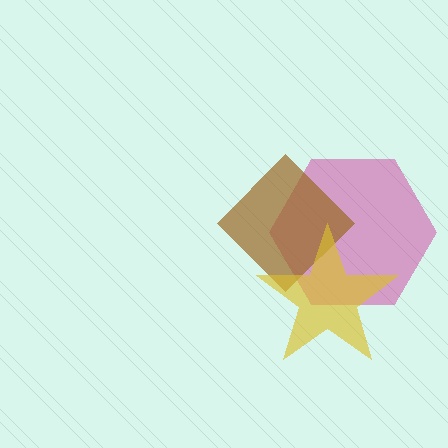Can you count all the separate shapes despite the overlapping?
Yes, there are 3 separate shapes.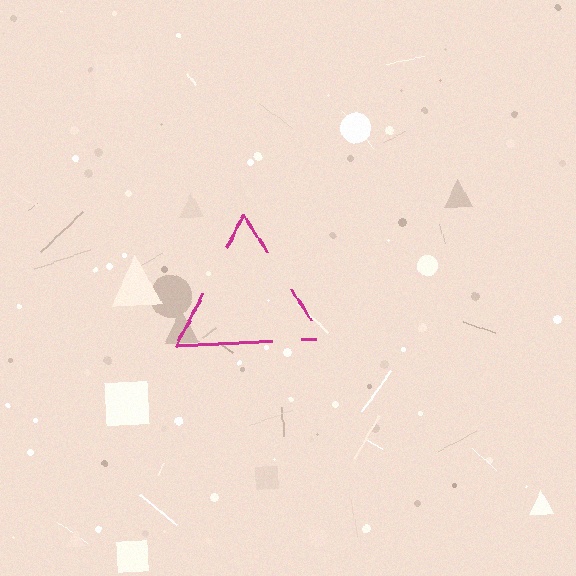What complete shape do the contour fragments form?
The contour fragments form a triangle.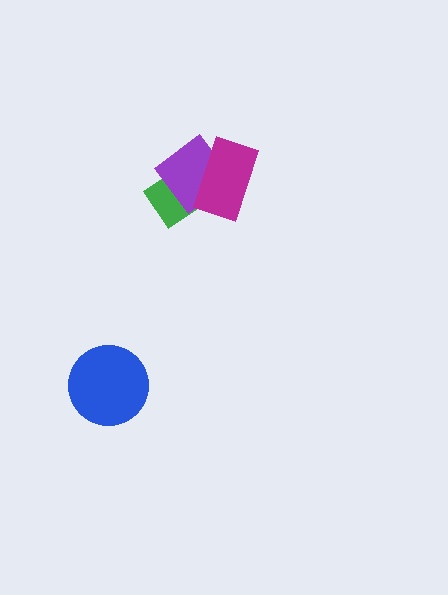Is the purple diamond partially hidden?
Yes, it is partially covered by another shape.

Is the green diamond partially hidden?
Yes, it is partially covered by another shape.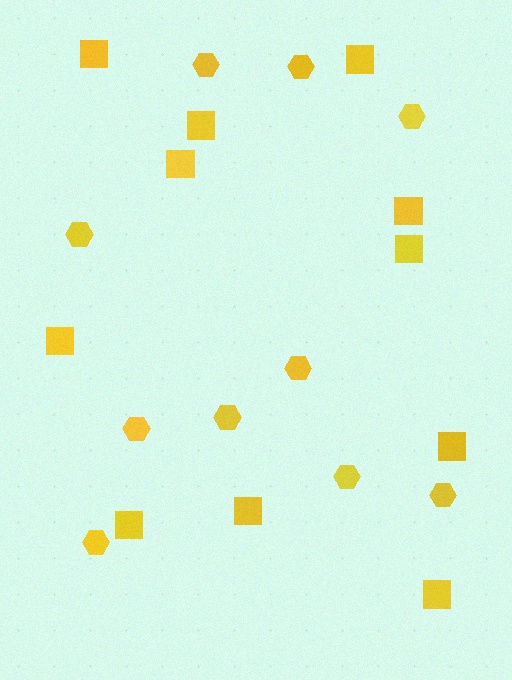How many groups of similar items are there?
There are 2 groups: one group of hexagons (10) and one group of squares (11).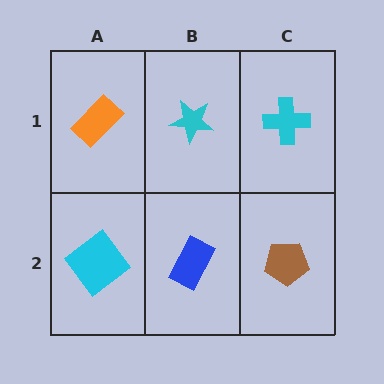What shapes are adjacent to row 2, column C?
A cyan cross (row 1, column C), a blue rectangle (row 2, column B).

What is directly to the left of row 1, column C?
A cyan star.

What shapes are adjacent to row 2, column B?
A cyan star (row 1, column B), a cyan diamond (row 2, column A), a brown pentagon (row 2, column C).